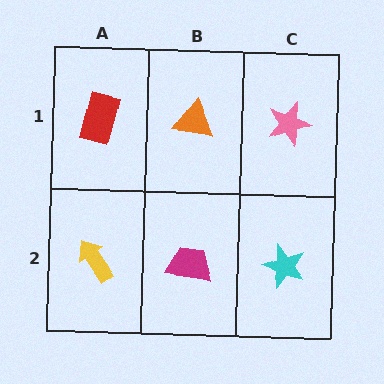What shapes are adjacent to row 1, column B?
A magenta trapezoid (row 2, column B), a red rectangle (row 1, column A), a pink star (row 1, column C).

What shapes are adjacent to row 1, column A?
A yellow arrow (row 2, column A), an orange triangle (row 1, column B).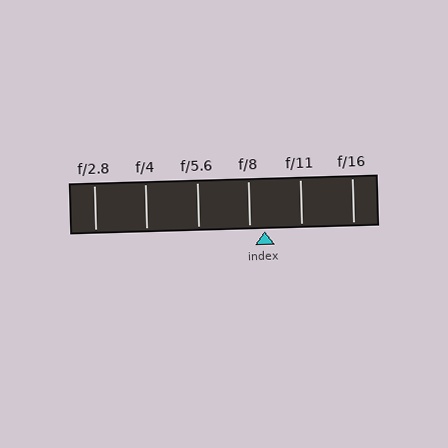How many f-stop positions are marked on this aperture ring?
There are 6 f-stop positions marked.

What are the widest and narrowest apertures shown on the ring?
The widest aperture shown is f/2.8 and the narrowest is f/16.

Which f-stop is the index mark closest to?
The index mark is closest to f/8.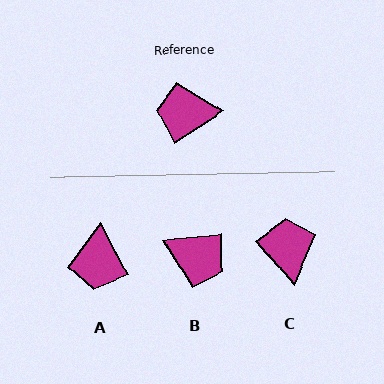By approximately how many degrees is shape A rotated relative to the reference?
Approximately 85 degrees counter-clockwise.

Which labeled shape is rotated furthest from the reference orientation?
B, about 153 degrees away.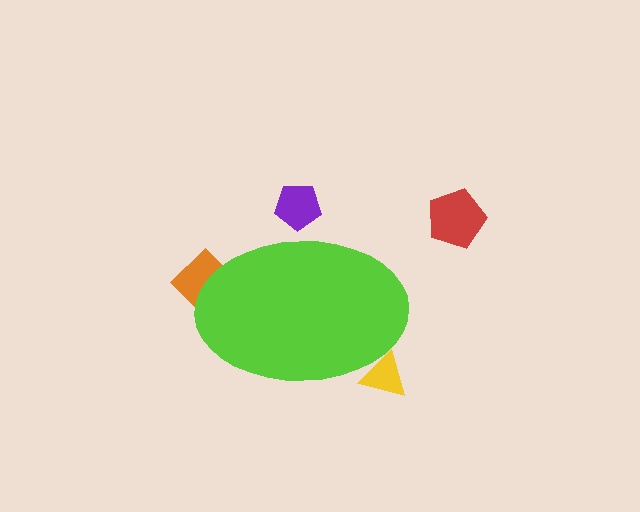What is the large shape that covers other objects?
A lime ellipse.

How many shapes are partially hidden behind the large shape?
3 shapes are partially hidden.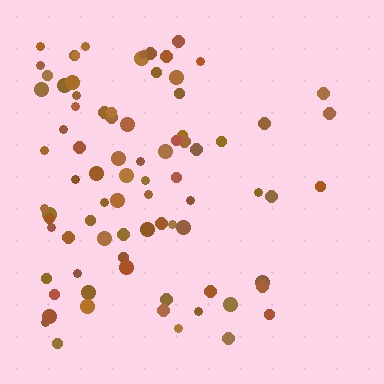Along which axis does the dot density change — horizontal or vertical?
Horizontal.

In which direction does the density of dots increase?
From right to left, with the left side densest.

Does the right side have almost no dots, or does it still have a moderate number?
Still a moderate number, just noticeably fewer than the left.